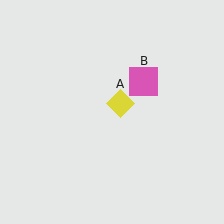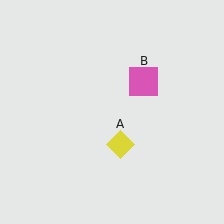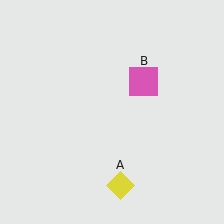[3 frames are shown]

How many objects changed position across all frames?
1 object changed position: yellow diamond (object A).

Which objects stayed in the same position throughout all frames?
Pink square (object B) remained stationary.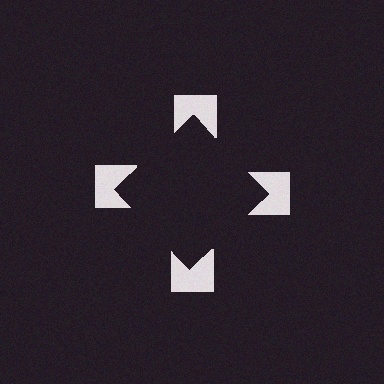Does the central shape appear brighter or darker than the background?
It typically appears slightly darker than the background, even though no actual brightness change is drawn.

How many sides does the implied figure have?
4 sides.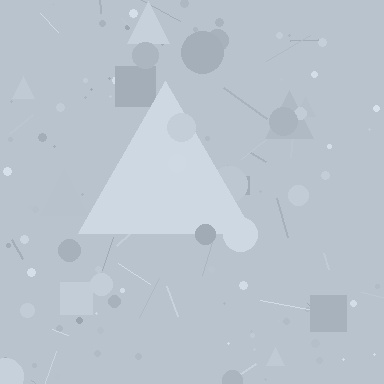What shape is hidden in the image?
A triangle is hidden in the image.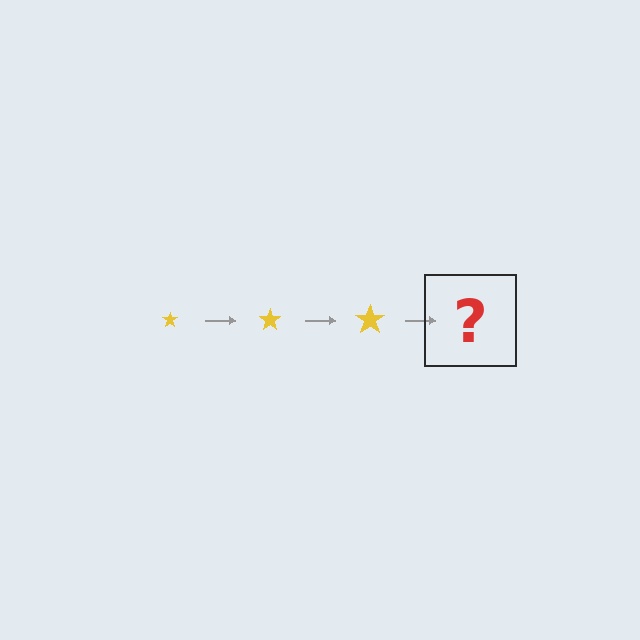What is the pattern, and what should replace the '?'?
The pattern is that the star gets progressively larger each step. The '?' should be a yellow star, larger than the previous one.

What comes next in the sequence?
The next element should be a yellow star, larger than the previous one.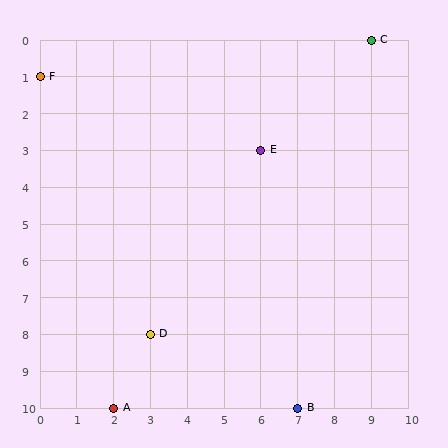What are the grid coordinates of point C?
Point C is at grid coordinates (9, 0).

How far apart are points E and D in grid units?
Points E and D are 3 columns and 5 rows apart (about 5.8 grid units diagonally).